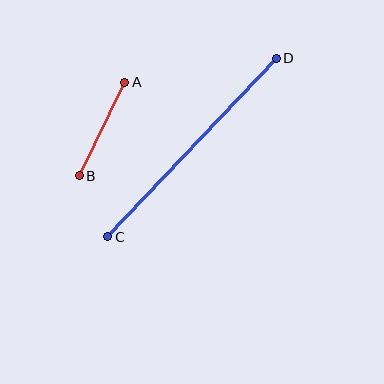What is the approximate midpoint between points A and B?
The midpoint is at approximately (102, 129) pixels.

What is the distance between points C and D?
The distance is approximately 246 pixels.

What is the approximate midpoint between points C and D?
The midpoint is at approximately (192, 148) pixels.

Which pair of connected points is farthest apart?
Points C and D are farthest apart.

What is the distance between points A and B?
The distance is approximately 104 pixels.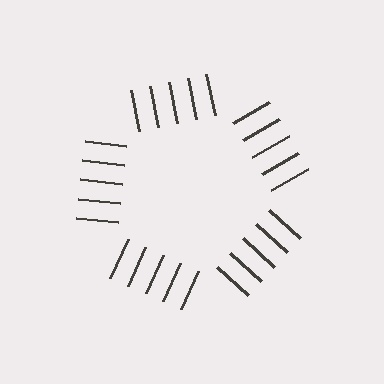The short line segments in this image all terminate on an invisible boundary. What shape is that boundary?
An illusory pentagon — the line segments terminate on its edges but no continuous stroke is drawn.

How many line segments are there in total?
25 — 5 along each of the 5 edges.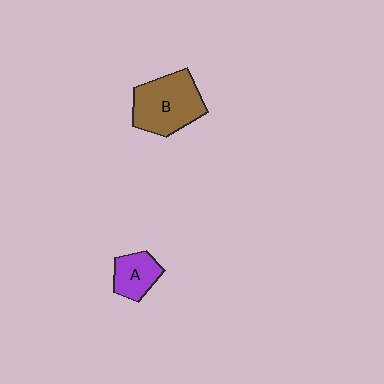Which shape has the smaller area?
Shape A (purple).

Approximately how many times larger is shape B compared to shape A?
Approximately 2.0 times.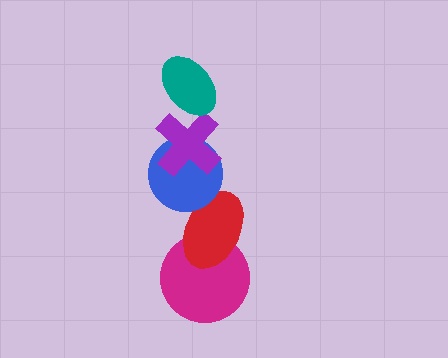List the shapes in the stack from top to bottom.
From top to bottom: the teal ellipse, the purple cross, the blue circle, the red ellipse, the magenta circle.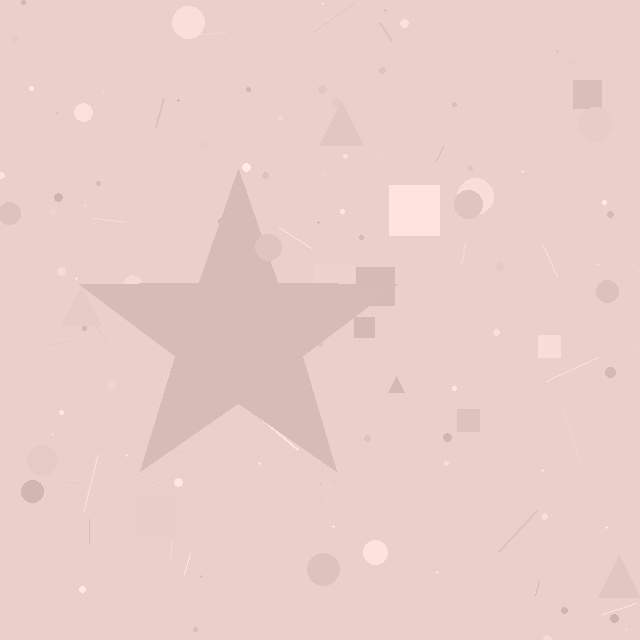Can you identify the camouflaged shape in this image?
The camouflaged shape is a star.